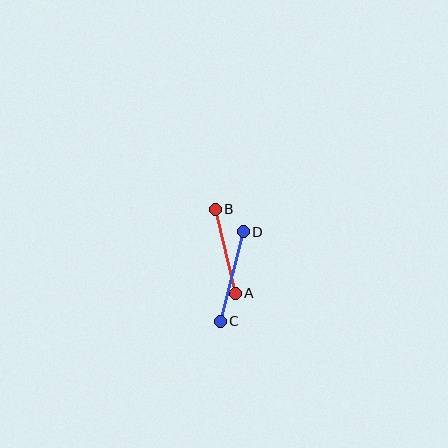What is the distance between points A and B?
The distance is approximately 86 pixels.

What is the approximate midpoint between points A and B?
The midpoint is at approximately (225, 251) pixels.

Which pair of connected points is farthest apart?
Points C and D are farthest apart.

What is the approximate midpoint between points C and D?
The midpoint is at approximately (232, 277) pixels.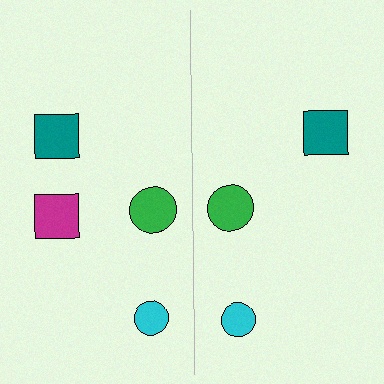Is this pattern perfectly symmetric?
No, the pattern is not perfectly symmetric. A magenta square is missing from the right side.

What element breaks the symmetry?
A magenta square is missing from the right side.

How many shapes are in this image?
There are 7 shapes in this image.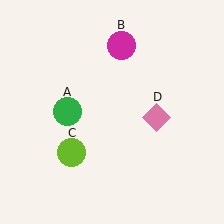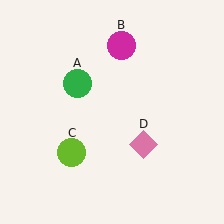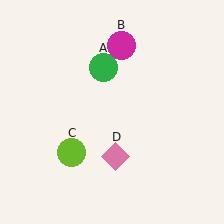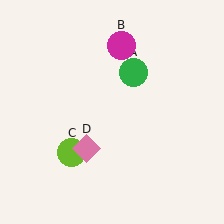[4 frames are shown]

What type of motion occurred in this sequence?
The green circle (object A), pink diamond (object D) rotated clockwise around the center of the scene.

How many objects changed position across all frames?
2 objects changed position: green circle (object A), pink diamond (object D).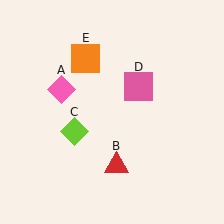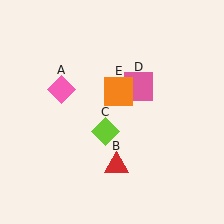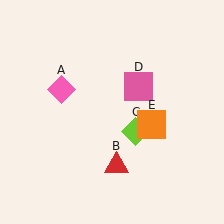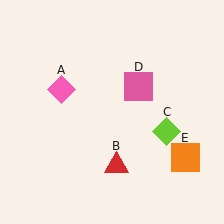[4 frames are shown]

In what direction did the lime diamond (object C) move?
The lime diamond (object C) moved right.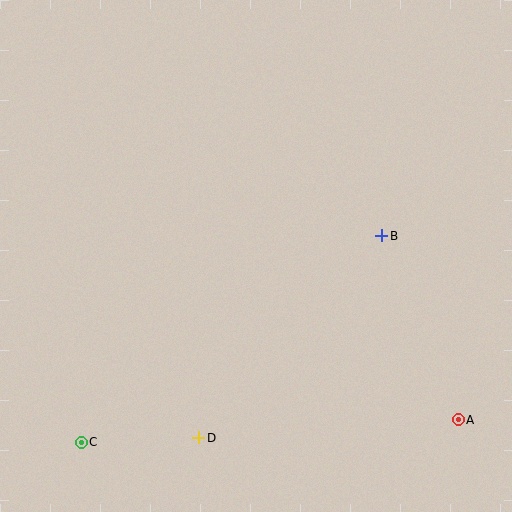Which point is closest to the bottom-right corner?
Point A is closest to the bottom-right corner.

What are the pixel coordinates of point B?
Point B is at (382, 236).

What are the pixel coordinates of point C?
Point C is at (81, 442).